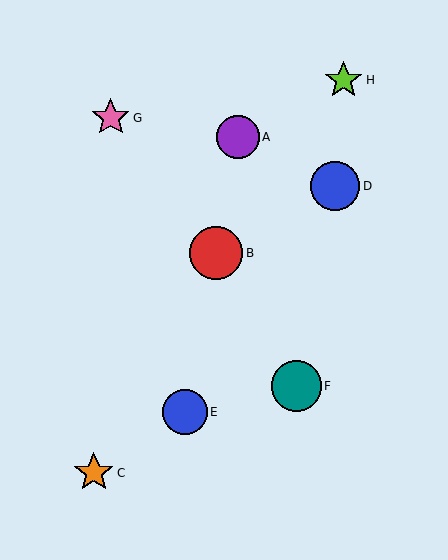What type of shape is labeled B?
Shape B is a red circle.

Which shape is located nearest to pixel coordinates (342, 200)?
The blue circle (labeled D) at (335, 186) is nearest to that location.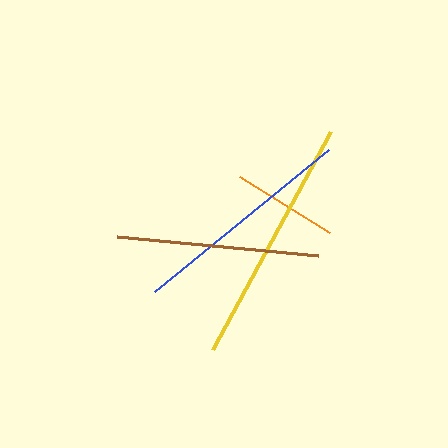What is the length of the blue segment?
The blue segment is approximately 225 pixels long.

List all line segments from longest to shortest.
From longest to shortest: yellow, blue, brown, orange.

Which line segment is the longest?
The yellow line is the longest at approximately 248 pixels.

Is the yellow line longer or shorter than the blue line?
The yellow line is longer than the blue line.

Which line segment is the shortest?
The orange line is the shortest at approximately 106 pixels.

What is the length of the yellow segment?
The yellow segment is approximately 248 pixels long.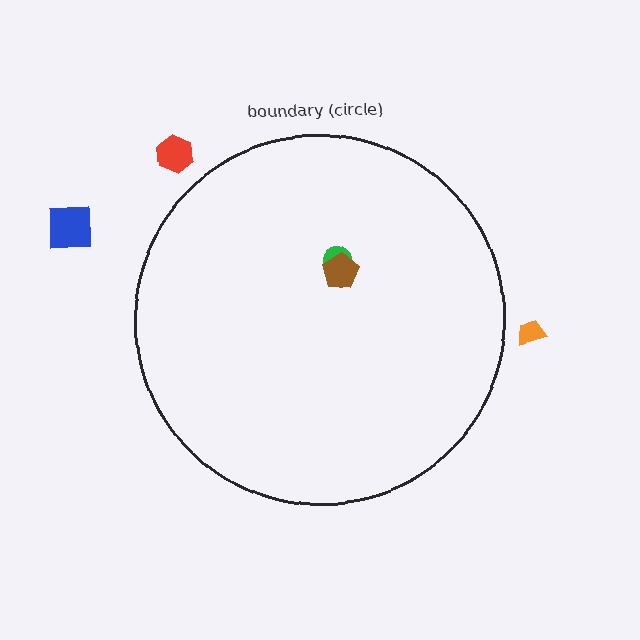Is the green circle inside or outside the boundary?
Inside.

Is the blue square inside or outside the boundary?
Outside.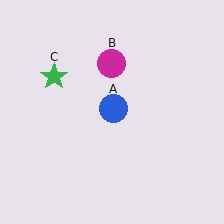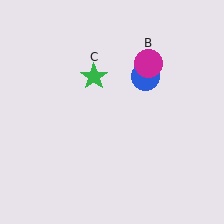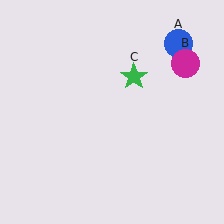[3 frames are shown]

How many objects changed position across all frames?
3 objects changed position: blue circle (object A), magenta circle (object B), green star (object C).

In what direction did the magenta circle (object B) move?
The magenta circle (object B) moved right.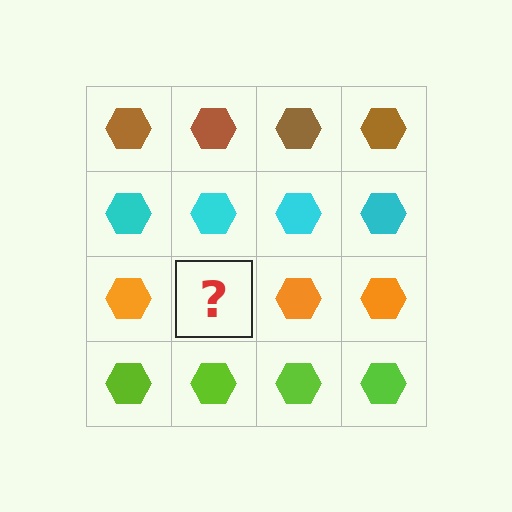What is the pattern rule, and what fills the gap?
The rule is that each row has a consistent color. The gap should be filled with an orange hexagon.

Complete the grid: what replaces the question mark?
The question mark should be replaced with an orange hexagon.